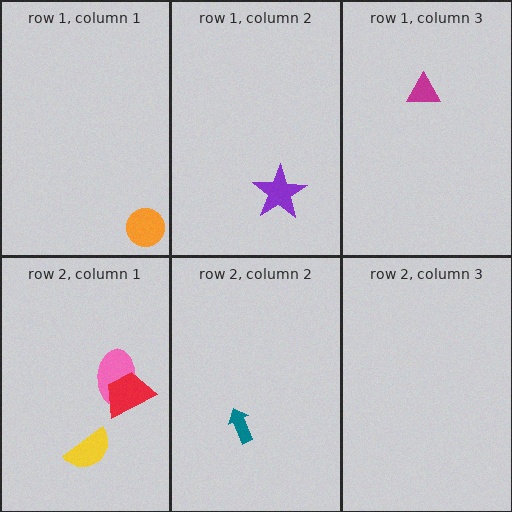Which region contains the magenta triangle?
The row 1, column 3 region.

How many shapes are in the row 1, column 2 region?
1.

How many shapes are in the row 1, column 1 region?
1.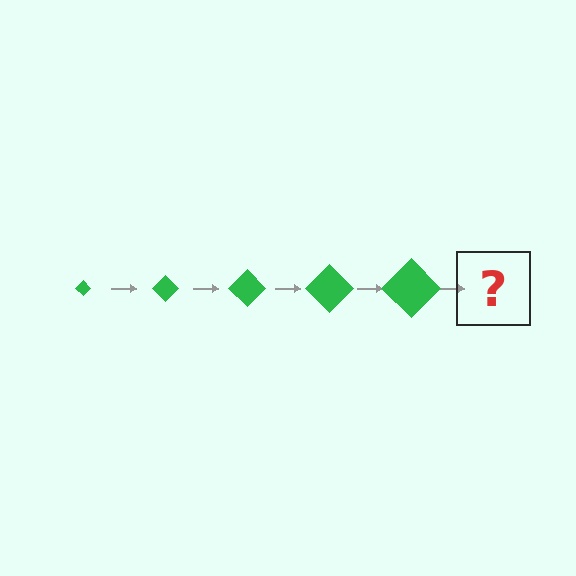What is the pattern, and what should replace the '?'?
The pattern is that the diamond gets progressively larger each step. The '?' should be a green diamond, larger than the previous one.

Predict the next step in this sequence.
The next step is a green diamond, larger than the previous one.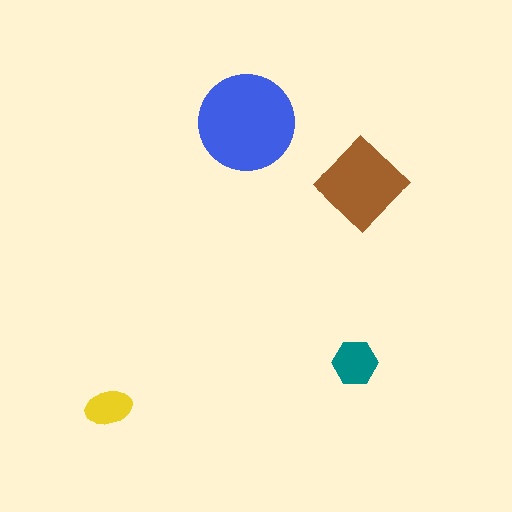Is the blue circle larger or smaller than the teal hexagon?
Larger.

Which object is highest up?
The blue circle is topmost.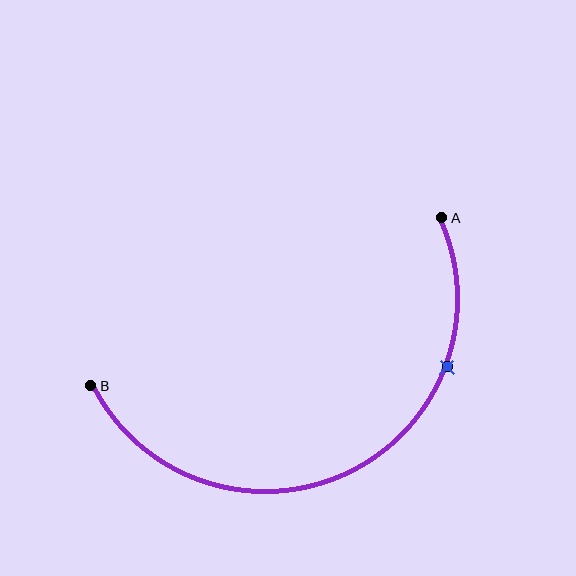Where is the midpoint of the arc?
The arc midpoint is the point on the curve farthest from the straight line joining A and B. It sits below that line.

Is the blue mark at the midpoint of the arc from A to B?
No. The blue mark lies on the arc but is closer to endpoint A. The arc midpoint would be at the point on the curve equidistant along the arc from both A and B.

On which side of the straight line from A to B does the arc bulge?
The arc bulges below the straight line connecting A and B.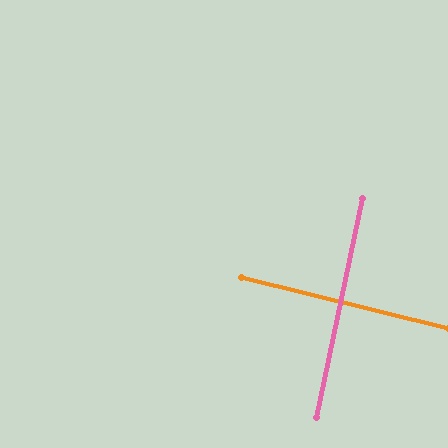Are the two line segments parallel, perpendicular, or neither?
Perpendicular — they meet at approximately 88°.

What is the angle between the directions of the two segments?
Approximately 88 degrees.